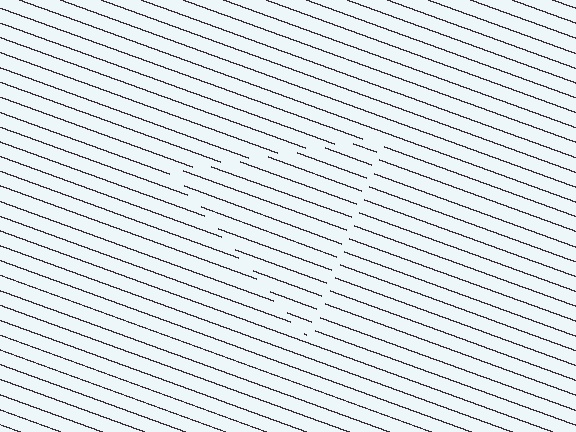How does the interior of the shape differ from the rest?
The interior of the shape contains the same grating, shifted by half a period — the contour is defined by the phase discontinuity where line-ends from the inner and outer gratings abut.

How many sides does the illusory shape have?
3 sides — the line-ends trace a triangle.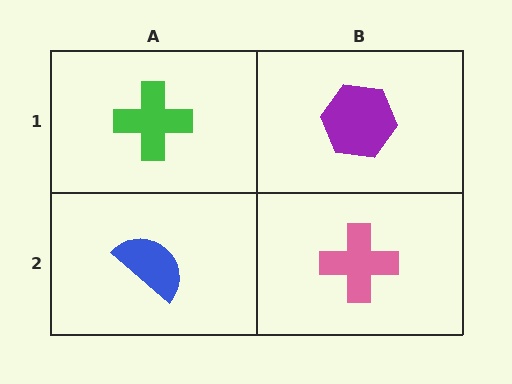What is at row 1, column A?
A green cross.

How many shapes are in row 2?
2 shapes.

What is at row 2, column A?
A blue semicircle.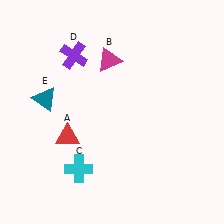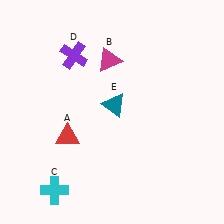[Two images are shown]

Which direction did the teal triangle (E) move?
The teal triangle (E) moved right.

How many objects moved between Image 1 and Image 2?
2 objects moved between the two images.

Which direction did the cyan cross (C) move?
The cyan cross (C) moved left.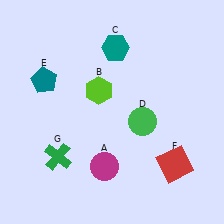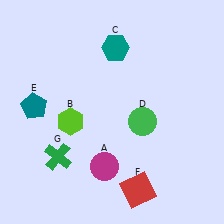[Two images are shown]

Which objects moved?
The objects that moved are: the lime hexagon (B), the teal pentagon (E), the red square (F).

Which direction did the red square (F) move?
The red square (F) moved left.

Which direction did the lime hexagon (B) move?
The lime hexagon (B) moved down.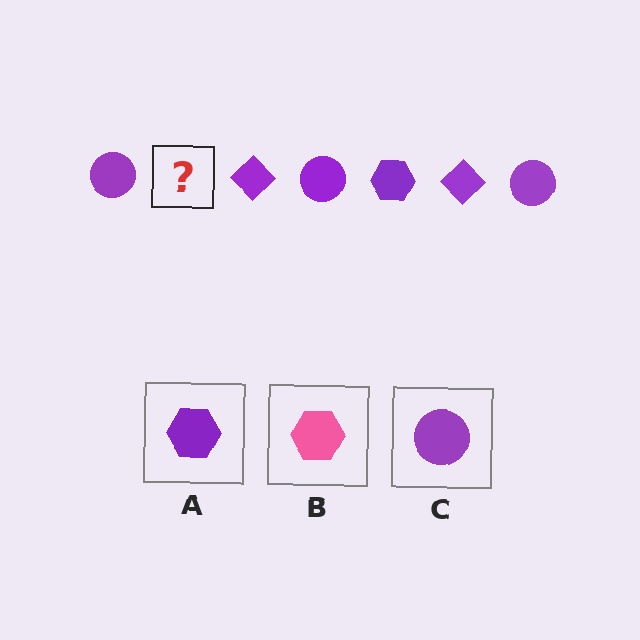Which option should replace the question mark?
Option A.